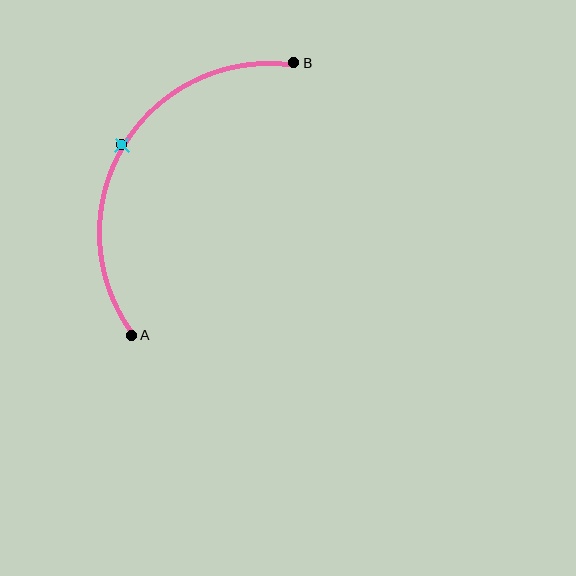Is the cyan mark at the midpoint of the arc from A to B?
Yes. The cyan mark lies on the arc at equal arc-length from both A and B — it is the arc midpoint.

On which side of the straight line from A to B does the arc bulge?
The arc bulges to the left of the straight line connecting A and B.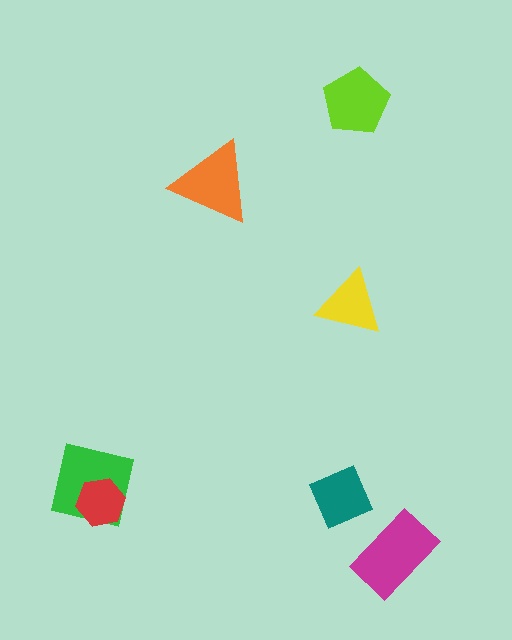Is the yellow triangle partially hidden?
No, no other shape covers it.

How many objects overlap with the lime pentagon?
0 objects overlap with the lime pentagon.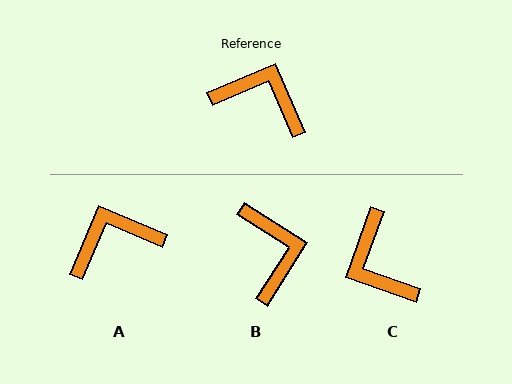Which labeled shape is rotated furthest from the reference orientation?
C, about 137 degrees away.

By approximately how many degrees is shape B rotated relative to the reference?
Approximately 55 degrees clockwise.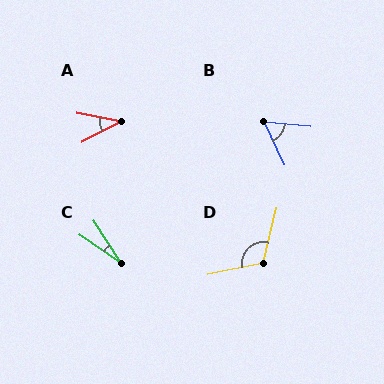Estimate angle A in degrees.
Approximately 39 degrees.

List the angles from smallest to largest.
C (23°), A (39°), B (59°), D (115°).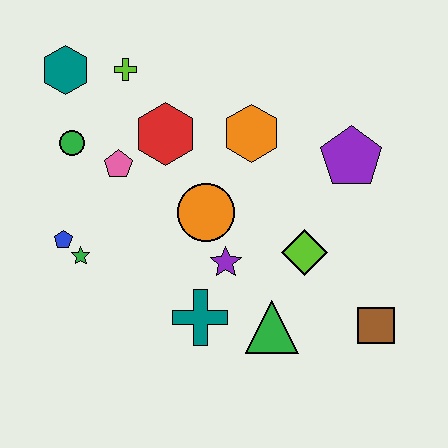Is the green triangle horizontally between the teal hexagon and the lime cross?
No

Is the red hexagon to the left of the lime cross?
No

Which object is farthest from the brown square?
The teal hexagon is farthest from the brown square.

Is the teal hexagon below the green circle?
No